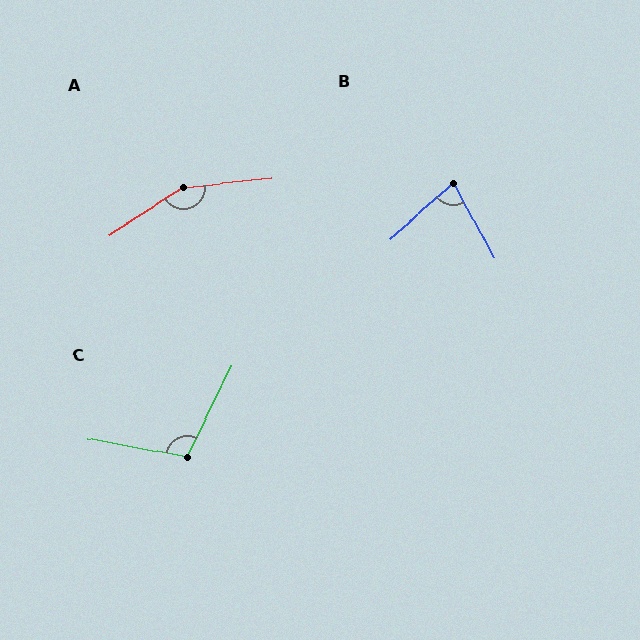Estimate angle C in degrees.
Approximately 105 degrees.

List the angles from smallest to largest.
B (77°), C (105°), A (153°).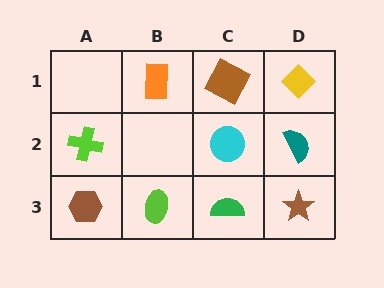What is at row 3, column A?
A brown hexagon.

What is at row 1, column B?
An orange rectangle.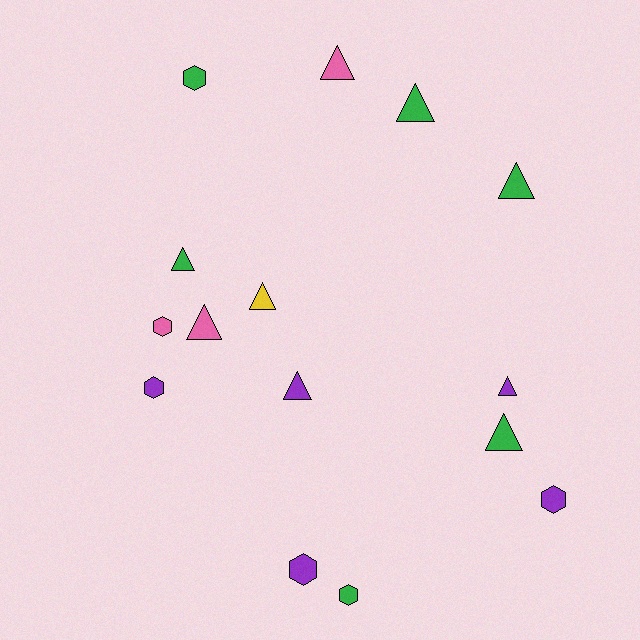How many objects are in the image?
There are 15 objects.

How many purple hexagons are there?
There are 3 purple hexagons.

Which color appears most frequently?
Green, with 6 objects.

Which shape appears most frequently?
Triangle, with 9 objects.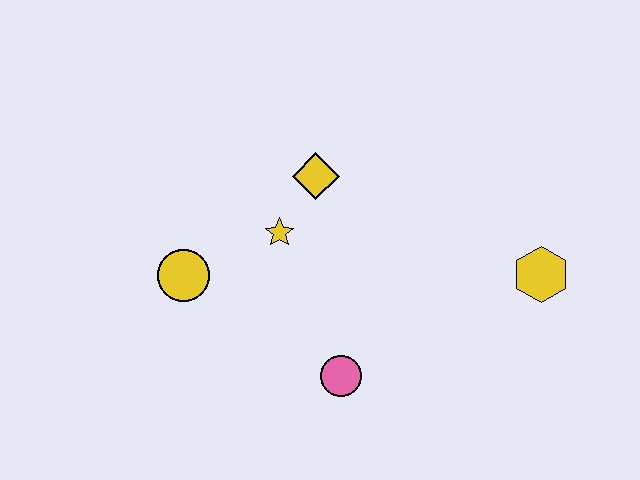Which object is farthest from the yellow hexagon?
The yellow circle is farthest from the yellow hexagon.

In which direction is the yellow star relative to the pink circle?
The yellow star is above the pink circle.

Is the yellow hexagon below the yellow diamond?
Yes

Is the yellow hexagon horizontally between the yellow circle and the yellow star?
No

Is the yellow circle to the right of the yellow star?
No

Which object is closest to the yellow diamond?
The yellow star is closest to the yellow diamond.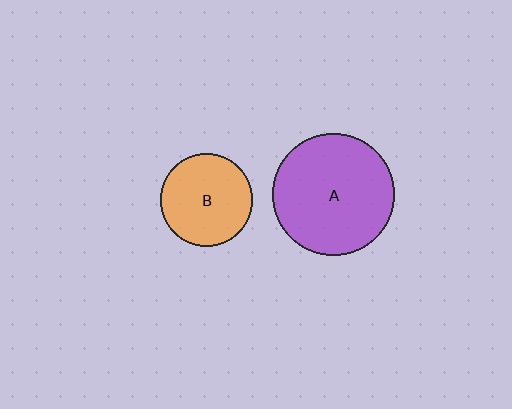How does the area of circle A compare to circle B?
Approximately 1.7 times.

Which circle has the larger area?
Circle A (purple).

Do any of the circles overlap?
No, none of the circles overlap.